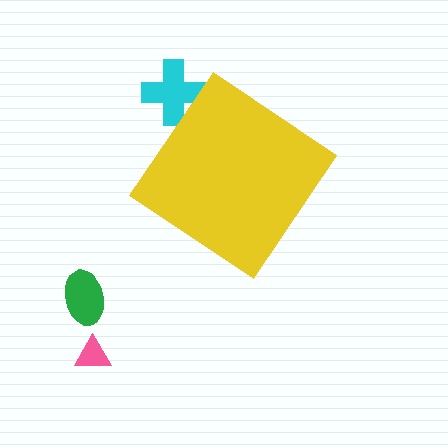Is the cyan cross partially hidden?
Yes, the cyan cross is partially hidden behind the yellow diamond.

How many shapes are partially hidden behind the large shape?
1 shape is partially hidden.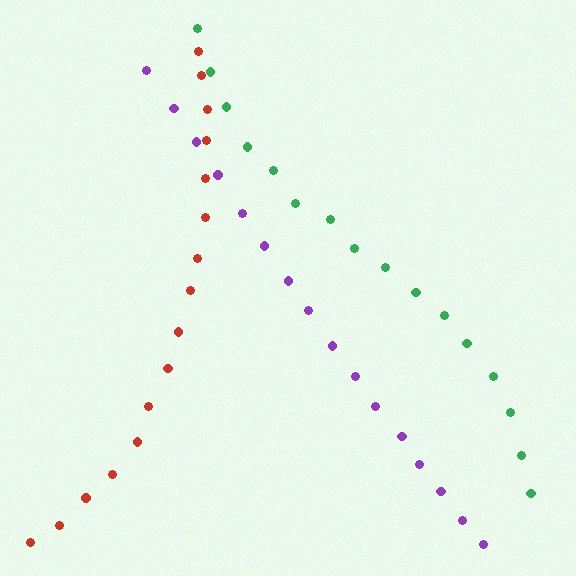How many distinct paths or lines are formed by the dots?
There are 3 distinct paths.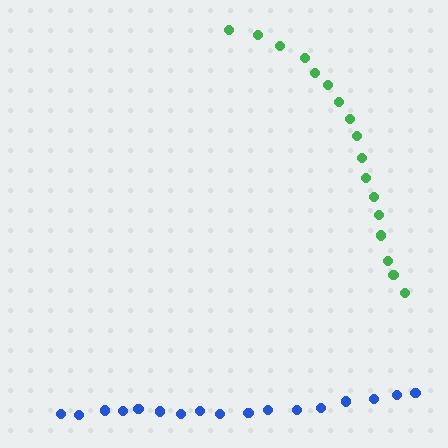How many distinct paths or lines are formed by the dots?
There are 2 distinct paths.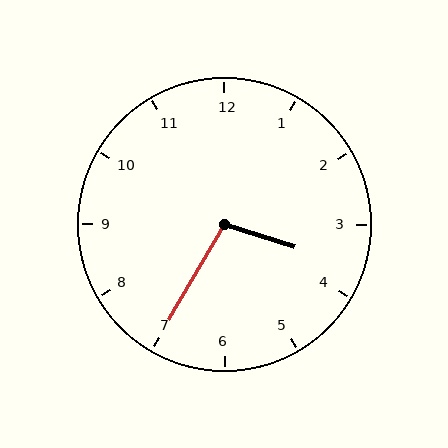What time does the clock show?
3:35.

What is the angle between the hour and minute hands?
Approximately 102 degrees.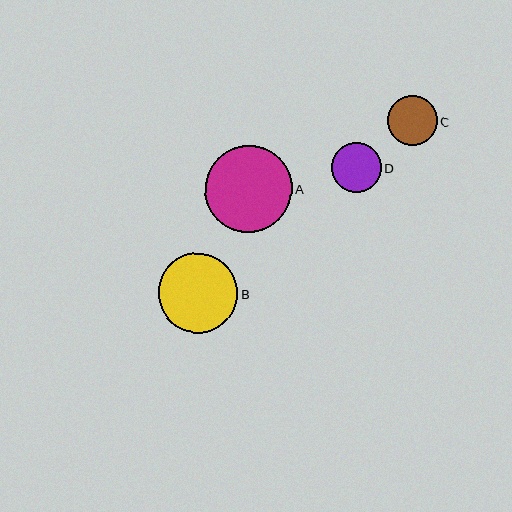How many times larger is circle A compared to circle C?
Circle A is approximately 1.7 times the size of circle C.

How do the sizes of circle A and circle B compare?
Circle A and circle B are approximately the same size.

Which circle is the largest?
Circle A is the largest with a size of approximately 87 pixels.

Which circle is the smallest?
Circle C is the smallest with a size of approximately 50 pixels.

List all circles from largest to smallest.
From largest to smallest: A, B, D, C.